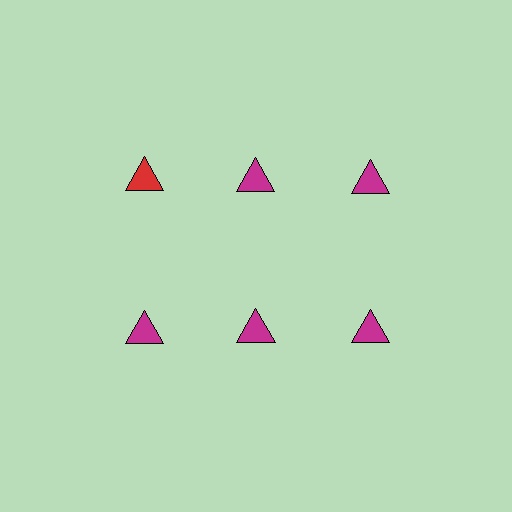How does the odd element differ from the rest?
It has a different color: red instead of magenta.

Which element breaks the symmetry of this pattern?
The red triangle in the top row, leftmost column breaks the symmetry. All other shapes are magenta triangles.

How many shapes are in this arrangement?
There are 6 shapes arranged in a grid pattern.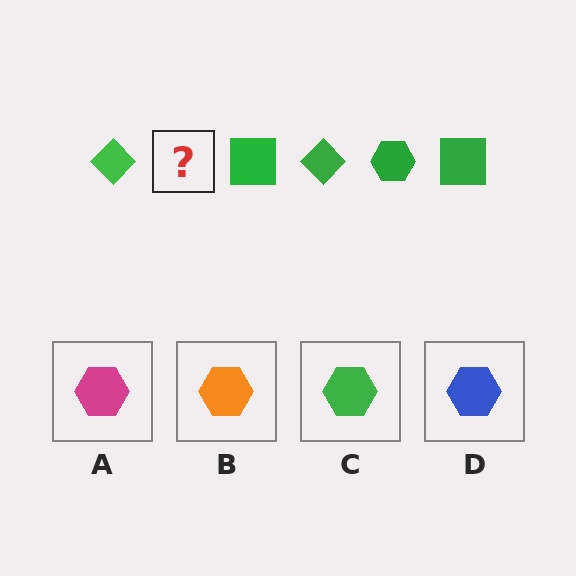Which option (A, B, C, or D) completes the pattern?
C.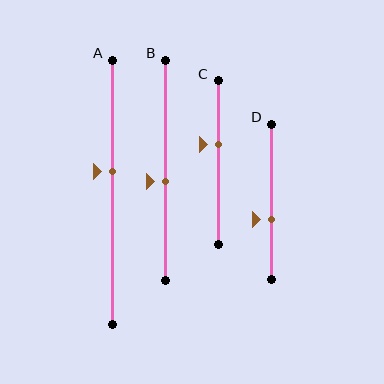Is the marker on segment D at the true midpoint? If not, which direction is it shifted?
No, the marker on segment D is shifted downward by about 11% of the segment length.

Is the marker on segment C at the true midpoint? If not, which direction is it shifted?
No, the marker on segment C is shifted upward by about 11% of the segment length.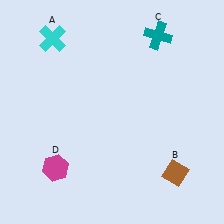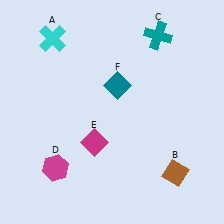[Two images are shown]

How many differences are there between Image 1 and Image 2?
There are 2 differences between the two images.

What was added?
A magenta diamond (E), a teal diamond (F) were added in Image 2.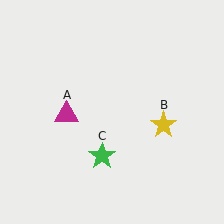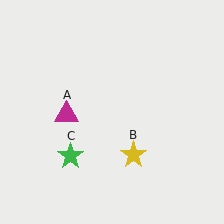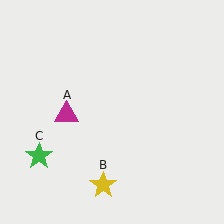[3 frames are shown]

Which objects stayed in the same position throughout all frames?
Magenta triangle (object A) remained stationary.